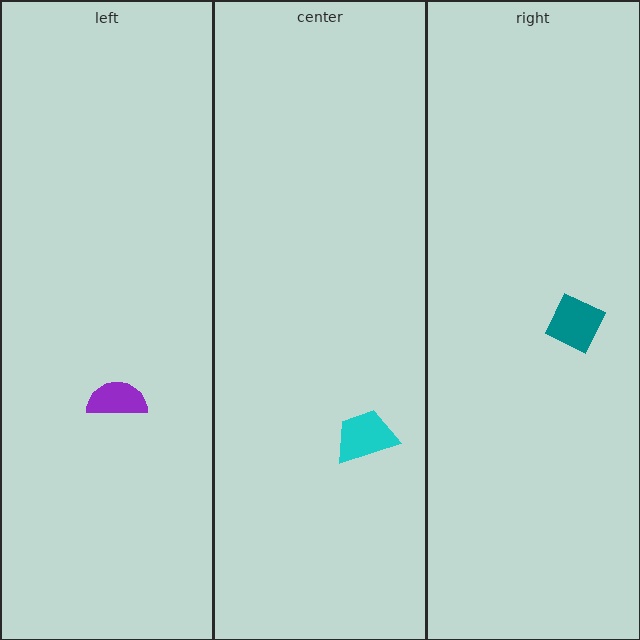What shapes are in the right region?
The teal diamond.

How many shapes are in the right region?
1.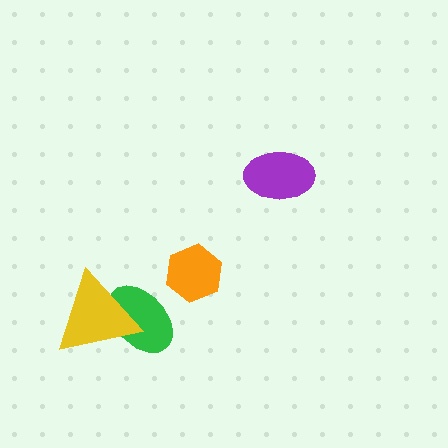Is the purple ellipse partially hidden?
No, no other shape covers it.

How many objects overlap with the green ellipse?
1 object overlaps with the green ellipse.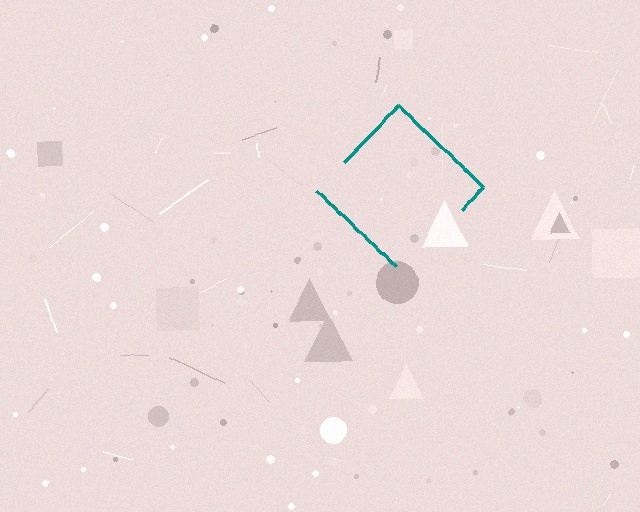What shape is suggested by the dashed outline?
The dashed outline suggests a diamond.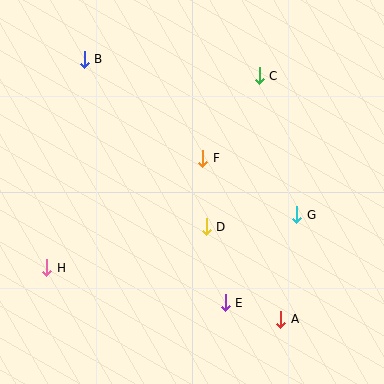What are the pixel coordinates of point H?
Point H is at (47, 268).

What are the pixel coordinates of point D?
Point D is at (206, 227).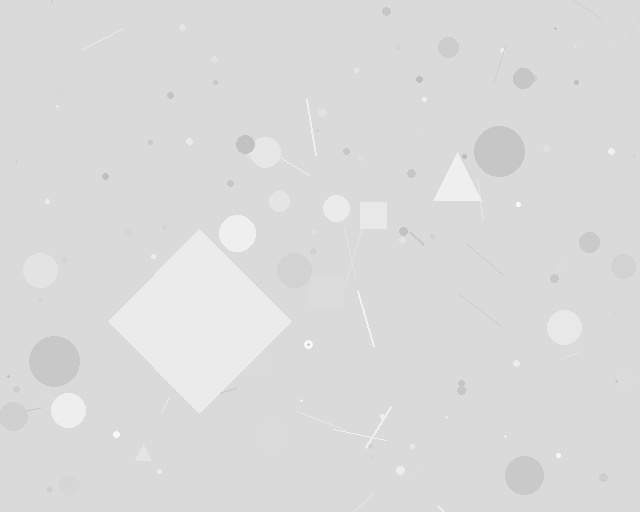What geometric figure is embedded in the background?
A diamond is embedded in the background.